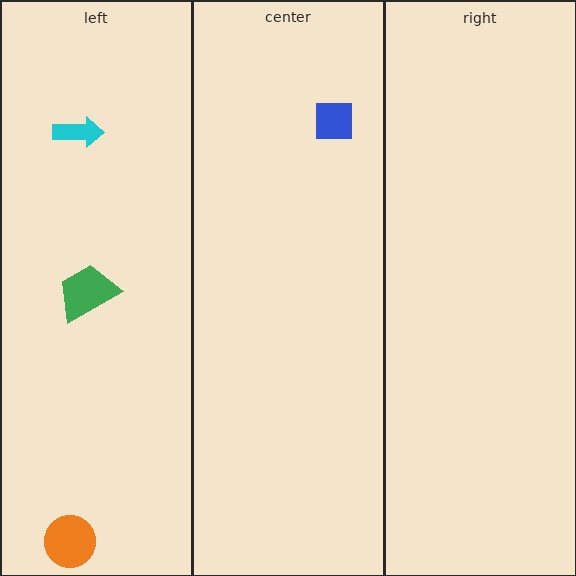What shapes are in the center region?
The blue square.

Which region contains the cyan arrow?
The left region.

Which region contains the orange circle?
The left region.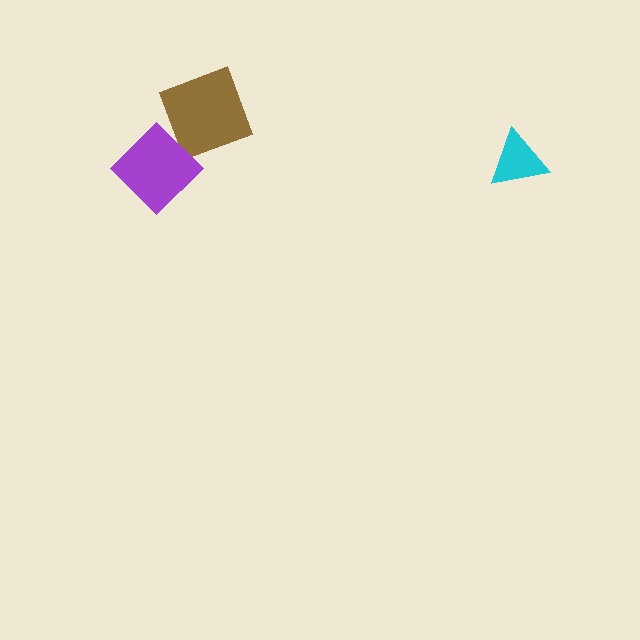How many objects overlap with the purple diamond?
1 object overlaps with the purple diamond.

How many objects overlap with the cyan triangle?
0 objects overlap with the cyan triangle.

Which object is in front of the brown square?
The purple diamond is in front of the brown square.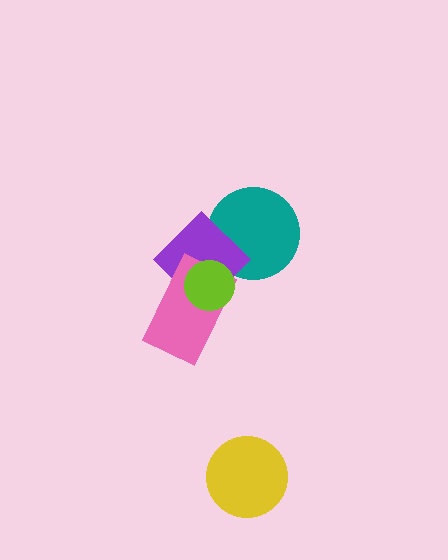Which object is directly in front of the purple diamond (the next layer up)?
The pink rectangle is directly in front of the purple diamond.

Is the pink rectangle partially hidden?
Yes, it is partially covered by another shape.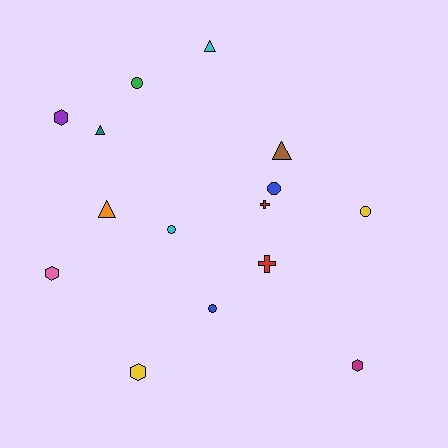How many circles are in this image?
There are 5 circles.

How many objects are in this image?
There are 15 objects.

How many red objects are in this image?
There are 2 red objects.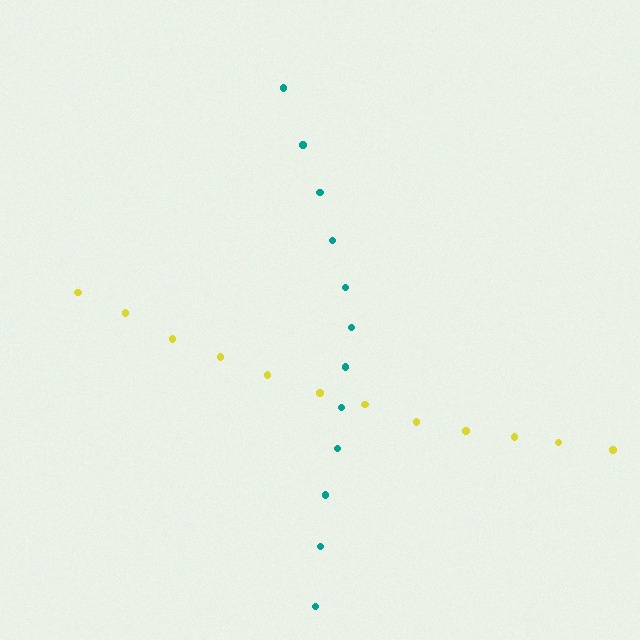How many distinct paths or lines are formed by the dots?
There are 2 distinct paths.